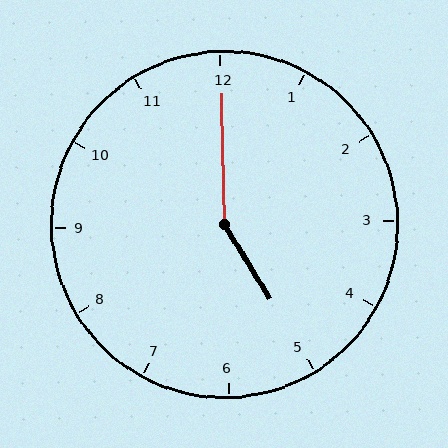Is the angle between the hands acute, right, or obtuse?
It is obtuse.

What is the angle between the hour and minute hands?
Approximately 150 degrees.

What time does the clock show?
5:00.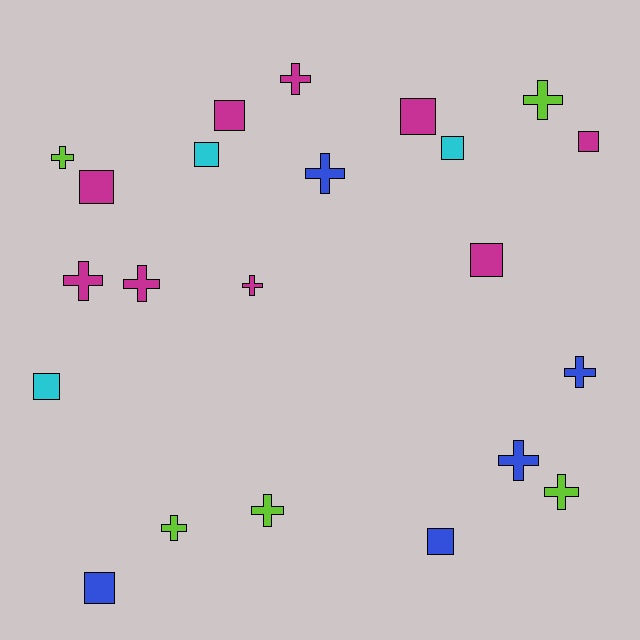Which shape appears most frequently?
Cross, with 12 objects.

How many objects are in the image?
There are 22 objects.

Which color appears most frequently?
Magenta, with 9 objects.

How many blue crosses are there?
There are 3 blue crosses.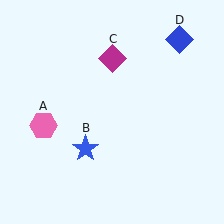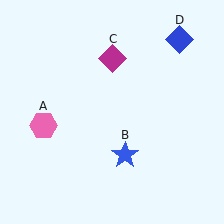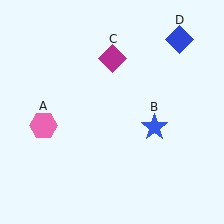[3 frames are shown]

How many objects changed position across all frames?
1 object changed position: blue star (object B).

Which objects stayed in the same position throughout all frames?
Pink hexagon (object A) and magenta diamond (object C) and blue diamond (object D) remained stationary.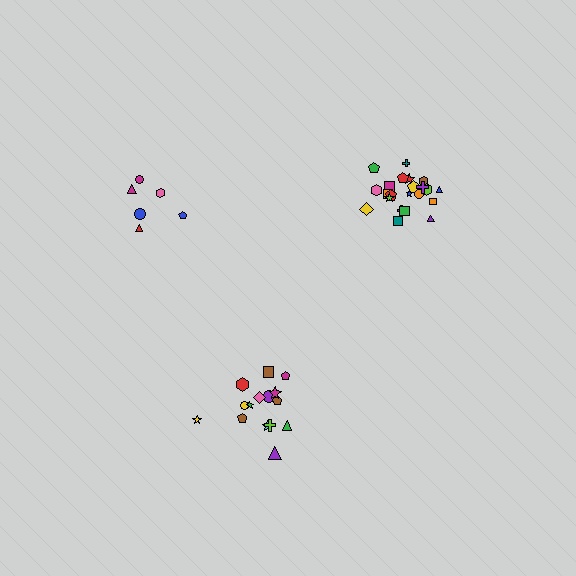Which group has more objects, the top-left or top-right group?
The top-right group.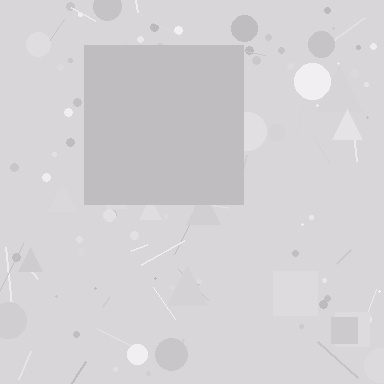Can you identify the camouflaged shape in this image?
The camouflaged shape is a square.